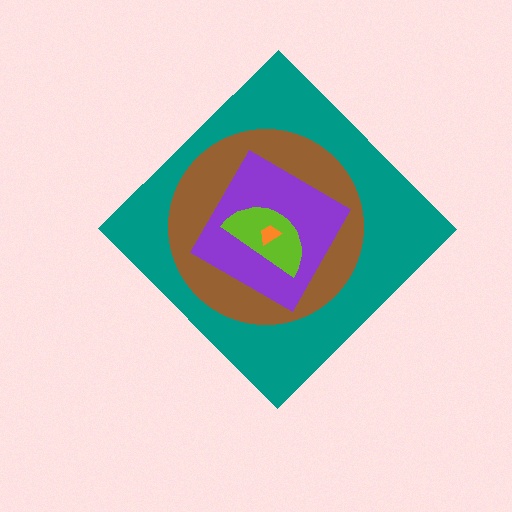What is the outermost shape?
The teal diamond.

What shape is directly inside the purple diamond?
The lime semicircle.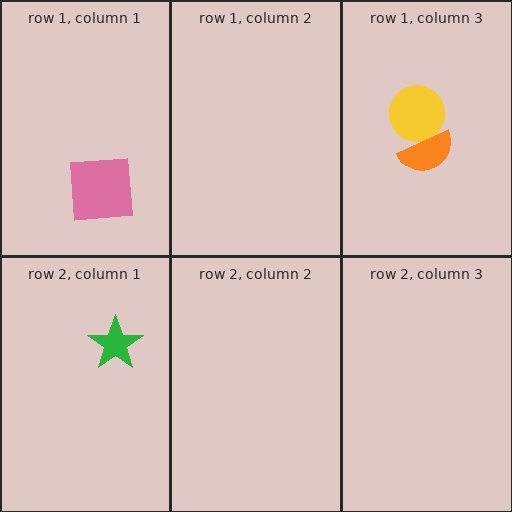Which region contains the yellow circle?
The row 1, column 3 region.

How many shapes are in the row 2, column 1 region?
1.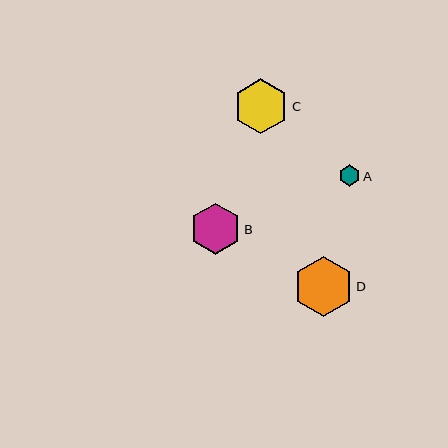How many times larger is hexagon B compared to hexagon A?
Hexagon B is approximately 2.3 times the size of hexagon A.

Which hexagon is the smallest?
Hexagon A is the smallest with a size of approximately 22 pixels.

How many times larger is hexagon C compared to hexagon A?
Hexagon C is approximately 2.5 times the size of hexagon A.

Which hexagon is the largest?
Hexagon D is the largest with a size of approximately 60 pixels.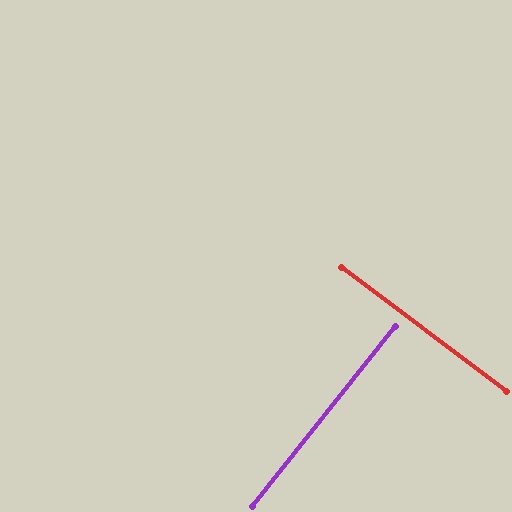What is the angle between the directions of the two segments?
Approximately 88 degrees.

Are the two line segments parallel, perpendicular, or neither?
Perpendicular — they meet at approximately 88°.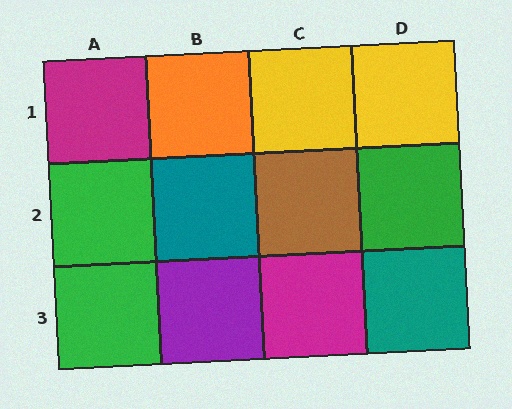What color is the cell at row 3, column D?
Teal.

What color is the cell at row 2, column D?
Green.